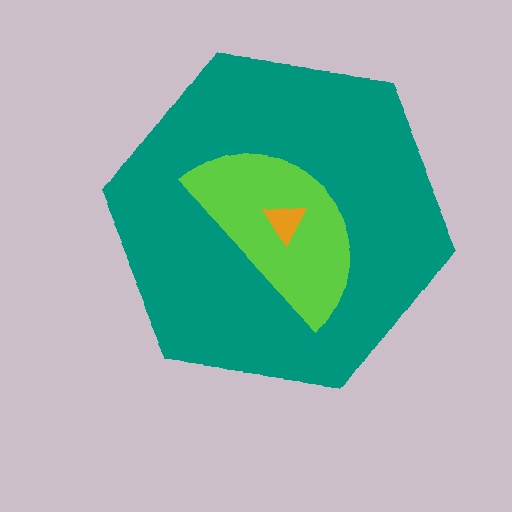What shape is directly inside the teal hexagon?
The lime semicircle.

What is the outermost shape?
The teal hexagon.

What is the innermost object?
The orange triangle.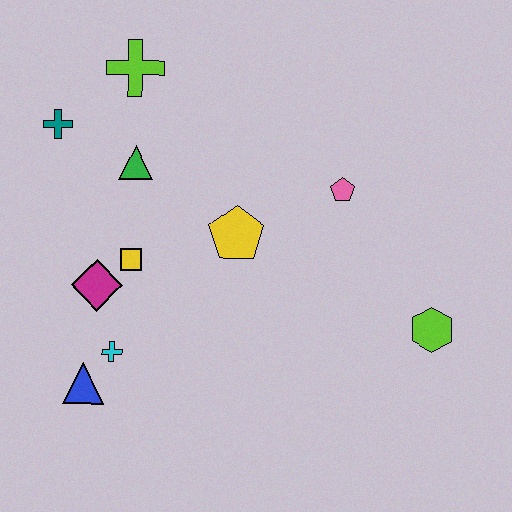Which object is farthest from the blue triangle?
The lime hexagon is farthest from the blue triangle.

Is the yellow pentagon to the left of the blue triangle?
No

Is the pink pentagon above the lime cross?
No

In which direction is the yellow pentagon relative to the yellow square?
The yellow pentagon is to the right of the yellow square.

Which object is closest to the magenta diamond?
The yellow square is closest to the magenta diamond.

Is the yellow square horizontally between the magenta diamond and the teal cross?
No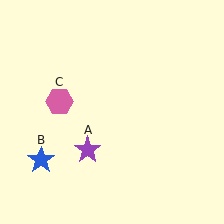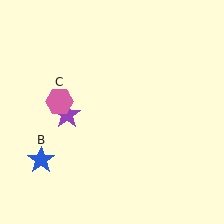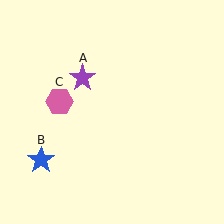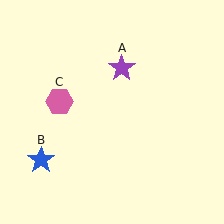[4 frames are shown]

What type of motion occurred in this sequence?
The purple star (object A) rotated clockwise around the center of the scene.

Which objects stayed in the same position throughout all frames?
Blue star (object B) and pink hexagon (object C) remained stationary.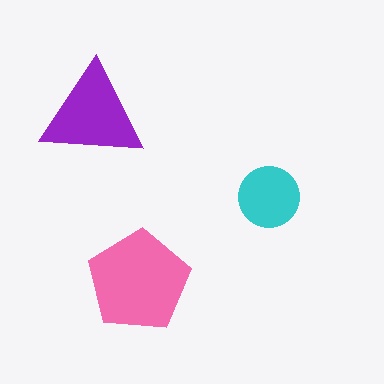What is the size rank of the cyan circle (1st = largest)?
3rd.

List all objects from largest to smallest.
The pink pentagon, the purple triangle, the cyan circle.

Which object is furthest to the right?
The cyan circle is rightmost.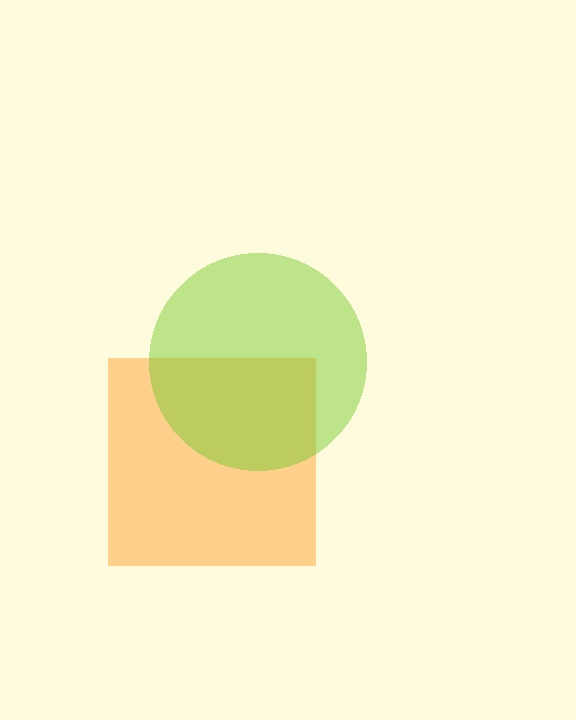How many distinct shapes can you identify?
There are 2 distinct shapes: an orange square, a lime circle.